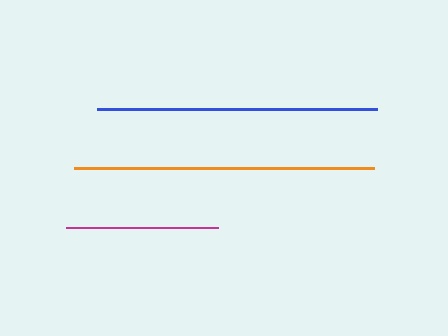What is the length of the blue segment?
The blue segment is approximately 280 pixels long.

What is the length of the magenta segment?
The magenta segment is approximately 153 pixels long.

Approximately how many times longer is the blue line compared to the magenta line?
The blue line is approximately 1.8 times the length of the magenta line.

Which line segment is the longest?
The orange line is the longest at approximately 300 pixels.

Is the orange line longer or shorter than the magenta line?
The orange line is longer than the magenta line.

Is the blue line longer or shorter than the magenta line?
The blue line is longer than the magenta line.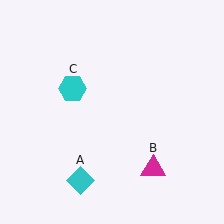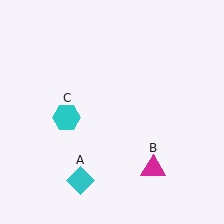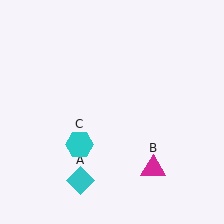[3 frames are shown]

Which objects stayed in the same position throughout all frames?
Cyan diamond (object A) and magenta triangle (object B) remained stationary.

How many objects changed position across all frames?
1 object changed position: cyan hexagon (object C).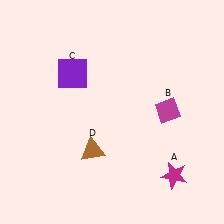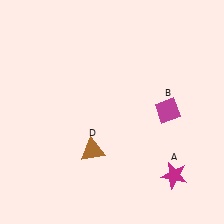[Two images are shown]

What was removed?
The purple square (C) was removed in Image 2.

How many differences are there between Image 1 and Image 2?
There is 1 difference between the two images.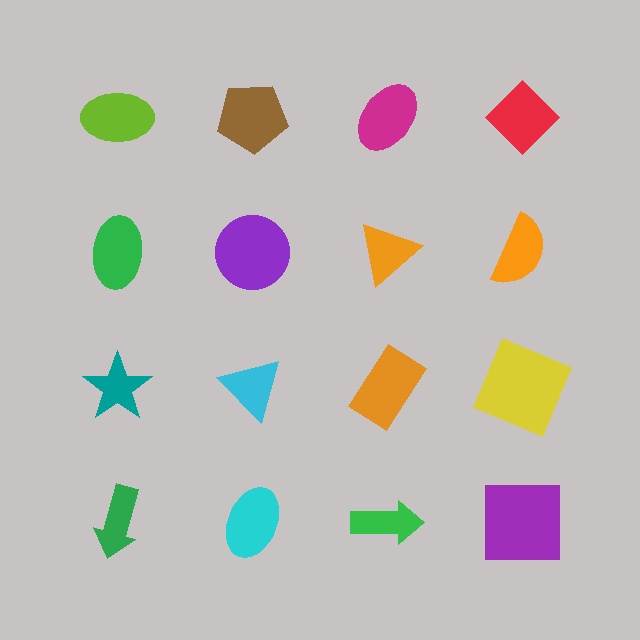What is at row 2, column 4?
An orange semicircle.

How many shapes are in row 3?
4 shapes.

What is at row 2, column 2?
A purple circle.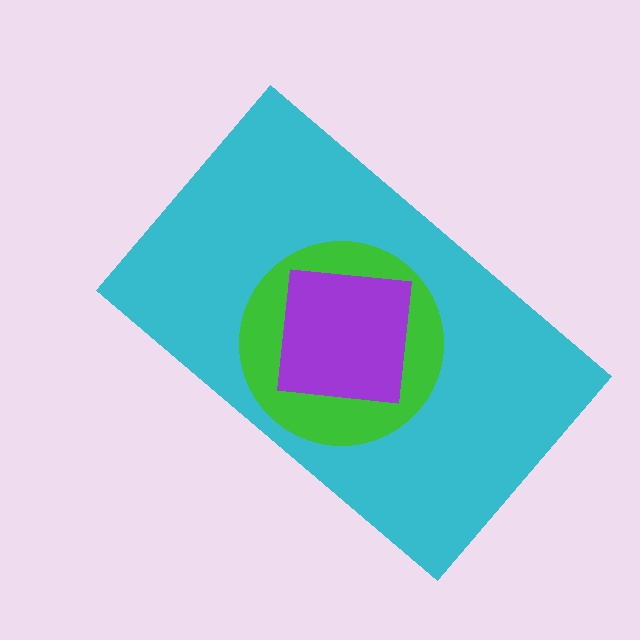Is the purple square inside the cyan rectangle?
Yes.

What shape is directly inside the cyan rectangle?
The green circle.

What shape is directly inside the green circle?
The purple square.